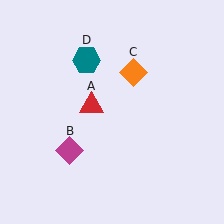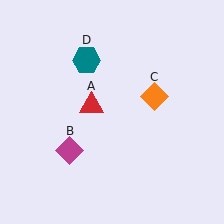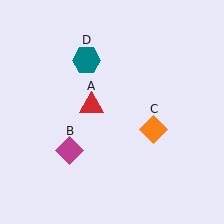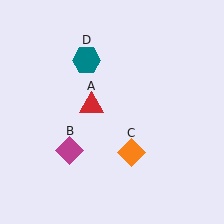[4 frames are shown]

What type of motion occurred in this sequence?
The orange diamond (object C) rotated clockwise around the center of the scene.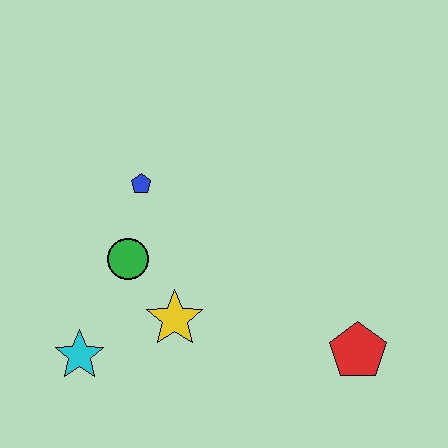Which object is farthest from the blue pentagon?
The red pentagon is farthest from the blue pentagon.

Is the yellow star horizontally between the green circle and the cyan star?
No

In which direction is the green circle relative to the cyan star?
The green circle is above the cyan star.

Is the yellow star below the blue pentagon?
Yes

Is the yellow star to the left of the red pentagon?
Yes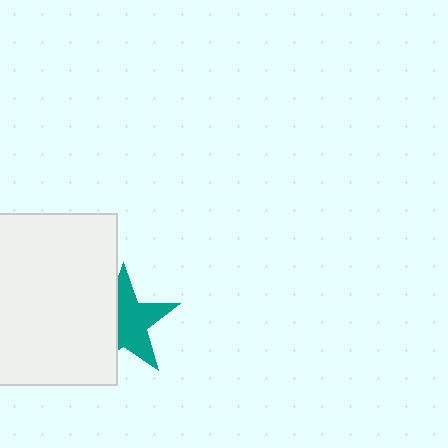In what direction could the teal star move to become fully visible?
The teal star could move right. That would shift it out from behind the white rectangle entirely.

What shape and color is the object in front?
The object in front is a white rectangle.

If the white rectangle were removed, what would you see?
You would see the complete teal star.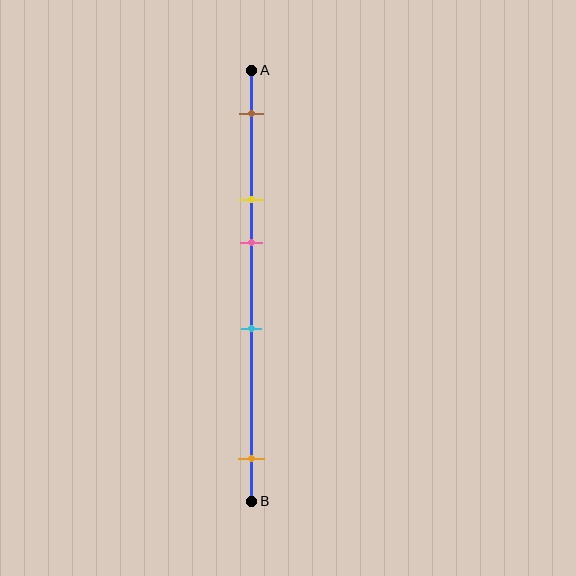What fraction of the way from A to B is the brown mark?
The brown mark is approximately 10% (0.1) of the way from A to B.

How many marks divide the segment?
There are 5 marks dividing the segment.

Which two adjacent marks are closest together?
The yellow and pink marks are the closest adjacent pair.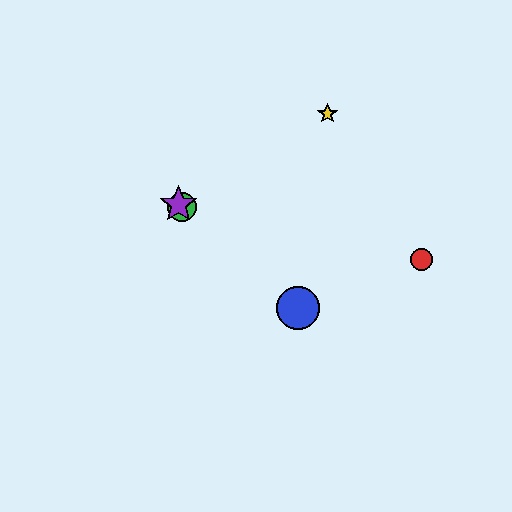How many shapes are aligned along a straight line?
3 shapes (the blue circle, the green circle, the purple star) are aligned along a straight line.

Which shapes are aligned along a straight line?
The blue circle, the green circle, the purple star are aligned along a straight line.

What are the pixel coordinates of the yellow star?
The yellow star is at (327, 114).